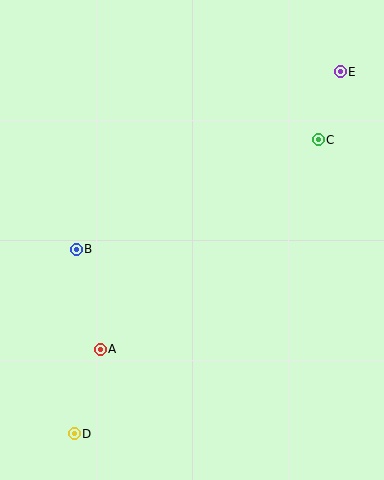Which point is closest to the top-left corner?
Point B is closest to the top-left corner.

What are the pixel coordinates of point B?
Point B is at (76, 249).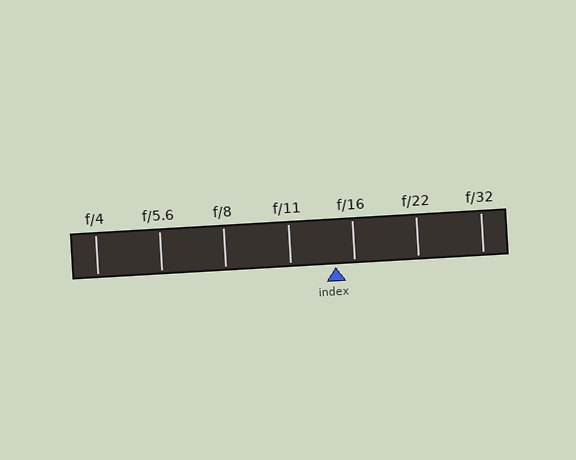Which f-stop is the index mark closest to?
The index mark is closest to f/16.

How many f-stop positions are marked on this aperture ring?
There are 7 f-stop positions marked.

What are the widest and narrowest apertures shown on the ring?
The widest aperture shown is f/4 and the narrowest is f/32.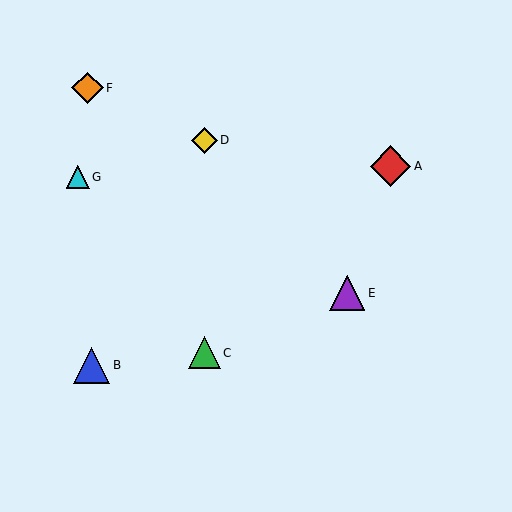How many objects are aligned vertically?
2 objects (C, D) are aligned vertically.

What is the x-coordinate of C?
Object C is at x≈204.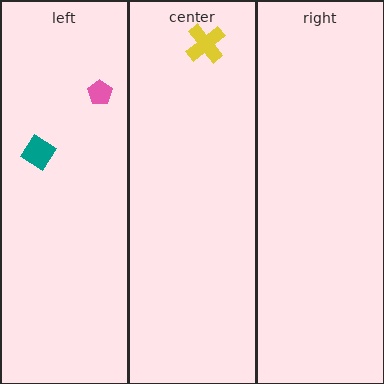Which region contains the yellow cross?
The center region.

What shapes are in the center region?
The yellow cross.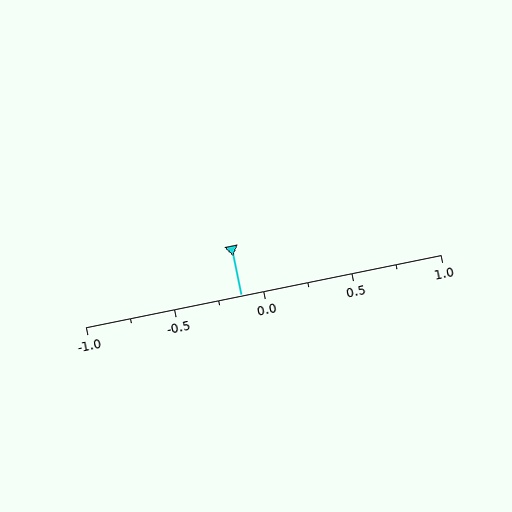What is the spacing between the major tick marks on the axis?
The major ticks are spaced 0.5 apart.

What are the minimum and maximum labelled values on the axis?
The axis runs from -1.0 to 1.0.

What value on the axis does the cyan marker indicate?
The marker indicates approximately -0.12.